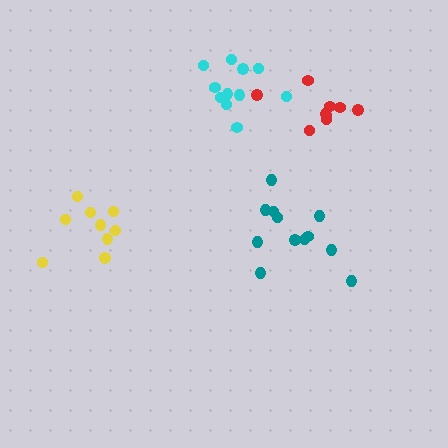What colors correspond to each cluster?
The clusters are colored: teal, red, yellow, cyan.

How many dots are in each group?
Group 1: 12 dots, Group 2: 9 dots, Group 3: 9 dots, Group 4: 11 dots (41 total).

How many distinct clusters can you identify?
There are 4 distinct clusters.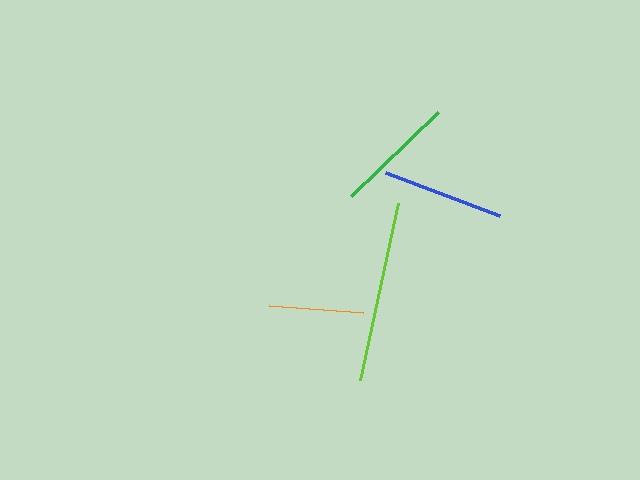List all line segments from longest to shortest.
From longest to shortest: lime, blue, green, orange.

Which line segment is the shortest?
The orange line is the shortest at approximately 95 pixels.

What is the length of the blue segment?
The blue segment is approximately 122 pixels long.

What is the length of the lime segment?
The lime segment is approximately 181 pixels long.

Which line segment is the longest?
The lime line is the longest at approximately 181 pixels.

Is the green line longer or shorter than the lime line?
The lime line is longer than the green line.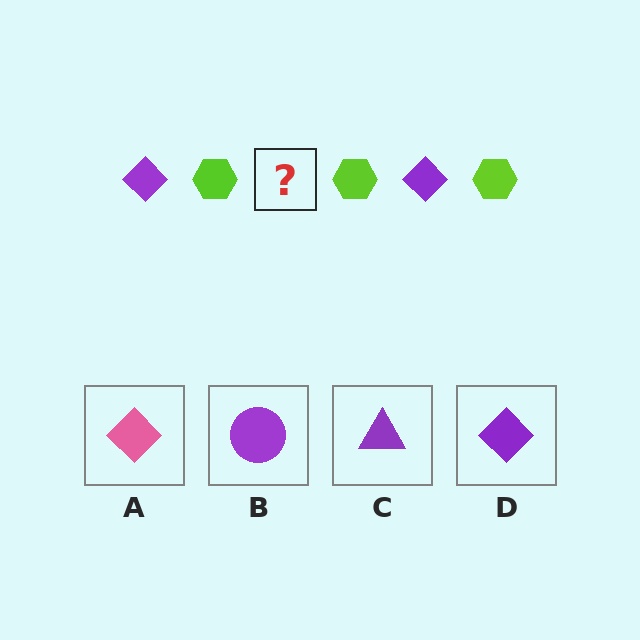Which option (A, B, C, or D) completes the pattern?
D.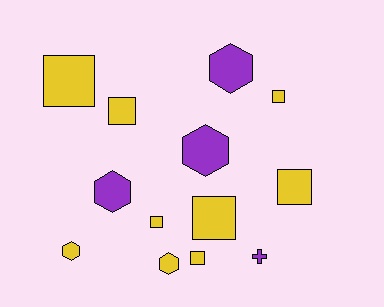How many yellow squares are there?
There are 7 yellow squares.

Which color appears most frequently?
Yellow, with 9 objects.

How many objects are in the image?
There are 13 objects.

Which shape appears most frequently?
Square, with 7 objects.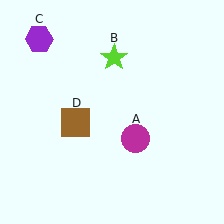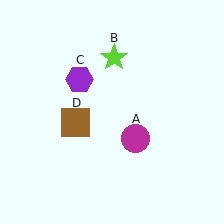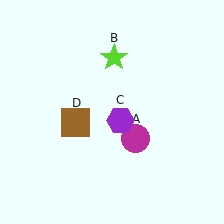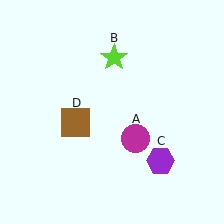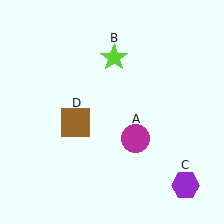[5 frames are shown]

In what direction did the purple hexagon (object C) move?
The purple hexagon (object C) moved down and to the right.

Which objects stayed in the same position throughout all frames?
Magenta circle (object A) and lime star (object B) and brown square (object D) remained stationary.